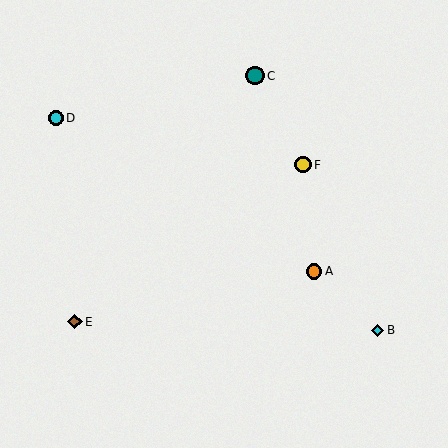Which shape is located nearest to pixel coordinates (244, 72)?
The teal circle (labeled C) at (255, 76) is nearest to that location.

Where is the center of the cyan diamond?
The center of the cyan diamond is at (378, 330).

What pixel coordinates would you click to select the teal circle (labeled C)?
Click at (255, 76) to select the teal circle C.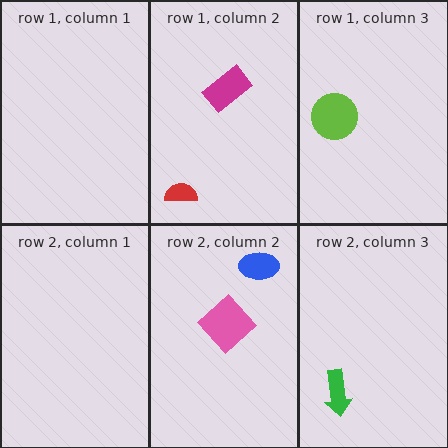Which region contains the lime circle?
The row 1, column 3 region.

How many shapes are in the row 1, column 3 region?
1.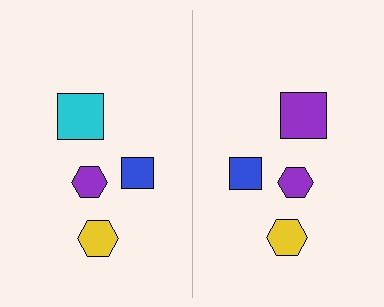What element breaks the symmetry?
The purple square on the right side breaks the symmetry — its mirror counterpart is cyan.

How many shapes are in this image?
There are 8 shapes in this image.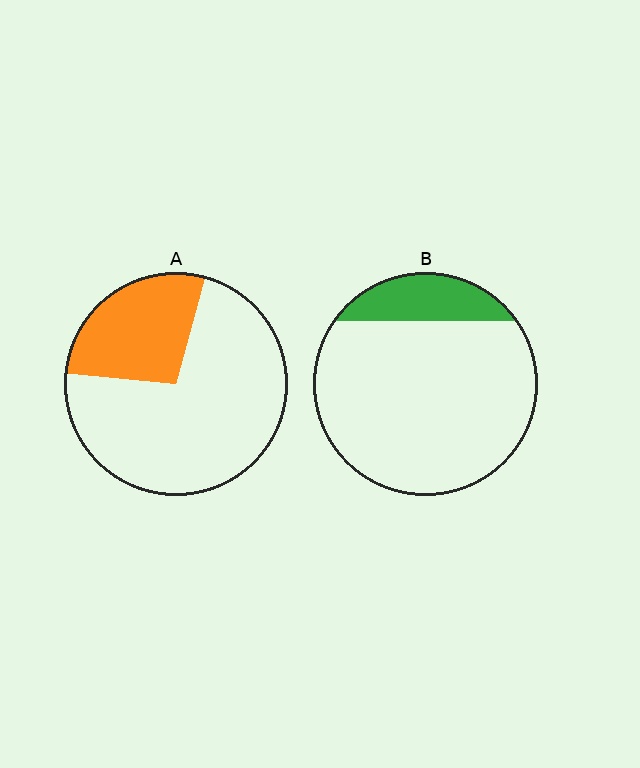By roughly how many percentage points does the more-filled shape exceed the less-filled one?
By roughly 10 percentage points (A over B).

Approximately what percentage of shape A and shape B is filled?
A is approximately 30% and B is approximately 15%.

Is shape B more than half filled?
No.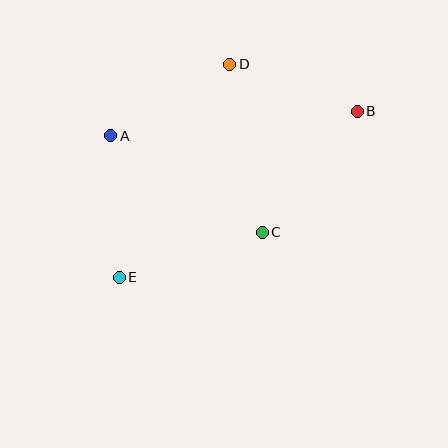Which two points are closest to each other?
Points B and D are closest to each other.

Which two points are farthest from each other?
Points B and E are farthest from each other.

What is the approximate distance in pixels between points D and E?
The distance between D and E is approximately 240 pixels.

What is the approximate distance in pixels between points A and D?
The distance between A and D is approximately 139 pixels.